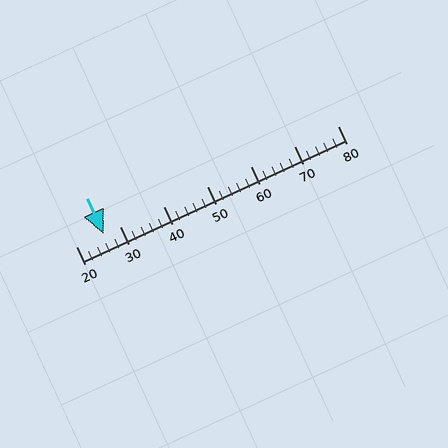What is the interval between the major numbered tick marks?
The major tick marks are spaced 10 units apart.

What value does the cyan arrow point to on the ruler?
The cyan arrow points to approximately 26.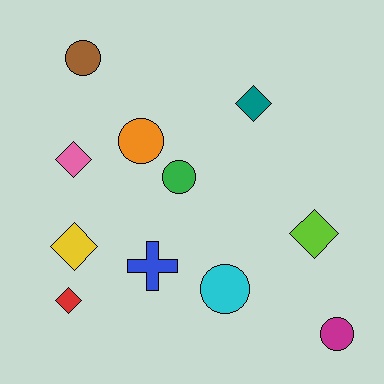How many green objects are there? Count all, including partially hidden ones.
There is 1 green object.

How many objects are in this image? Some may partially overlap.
There are 11 objects.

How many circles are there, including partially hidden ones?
There are 5 circles.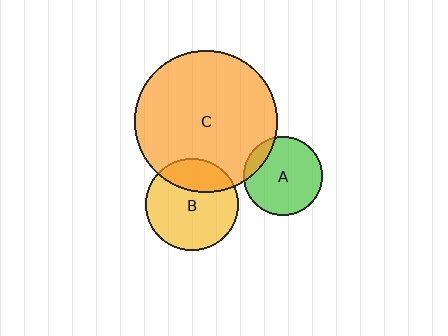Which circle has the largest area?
Circle C (orange).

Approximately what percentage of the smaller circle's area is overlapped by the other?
Approximately 10%.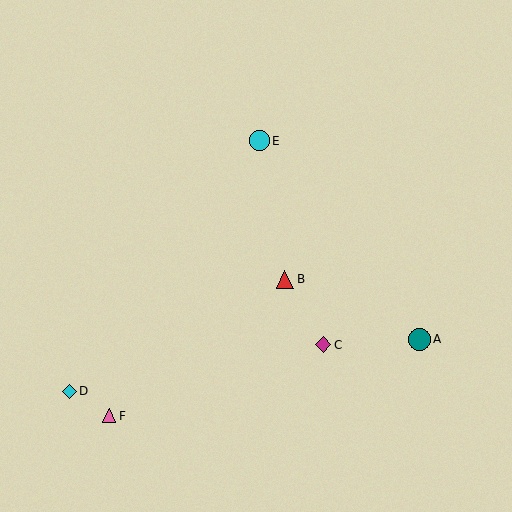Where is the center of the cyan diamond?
The center of the cyan diamond is at (69, 391).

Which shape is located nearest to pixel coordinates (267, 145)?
The cyan circle (labeled E) at (260, 141) is nearest to that location.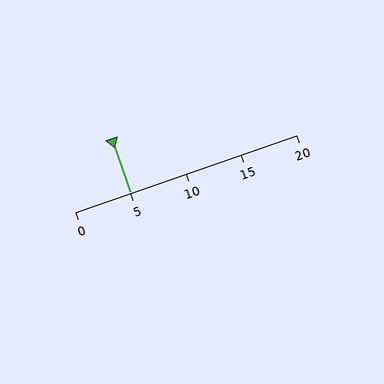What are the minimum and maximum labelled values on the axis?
The axis runs from 0 to 20.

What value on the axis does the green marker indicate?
The marker indicates approximately 5.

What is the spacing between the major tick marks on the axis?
The major ticks are spaced 5 apart.